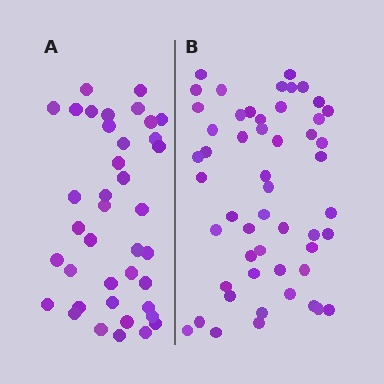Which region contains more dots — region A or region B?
Region B (the right region) has more dots.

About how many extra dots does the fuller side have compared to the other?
Region B has approximately 15 more dots than region A.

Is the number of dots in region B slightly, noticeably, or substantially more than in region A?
Region B has noticeably more, but not dramatically so. The ratio is roughly 1.3 to 1.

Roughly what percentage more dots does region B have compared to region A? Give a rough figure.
About 35% more.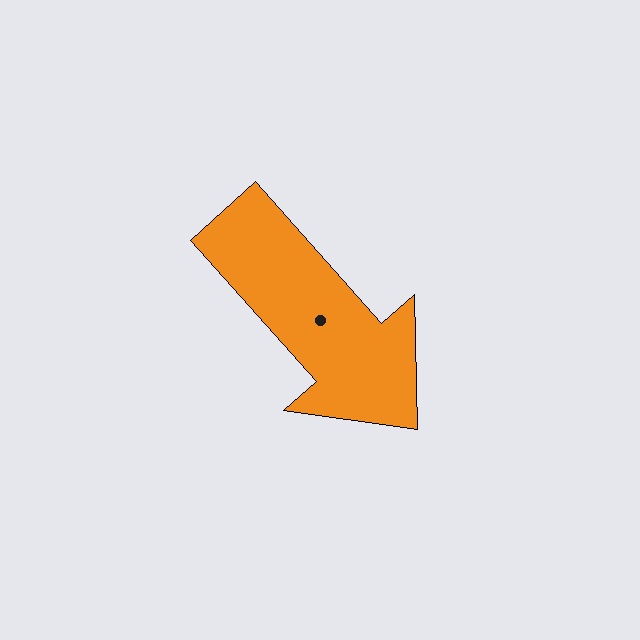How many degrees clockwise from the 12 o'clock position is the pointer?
Approximately 138 degrees.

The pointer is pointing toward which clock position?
Roughly 5 o'clock.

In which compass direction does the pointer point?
Southeast.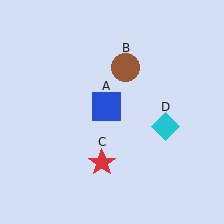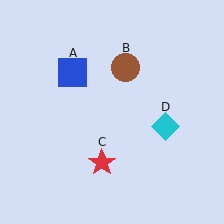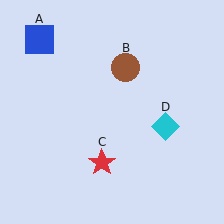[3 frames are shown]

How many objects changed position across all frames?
1 object changed position: blue square (object A).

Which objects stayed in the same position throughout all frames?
Brown circle (object B) and red star (object C) and cyan diamond (object D) remained stationary.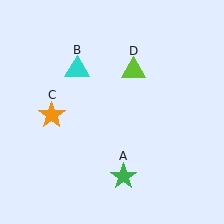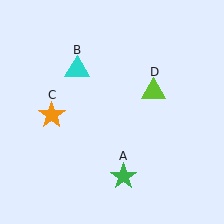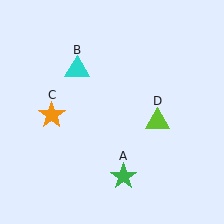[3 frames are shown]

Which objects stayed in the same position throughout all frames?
Green star (object A) and cyan triangle (object B) and orange star (object C) remained stationary.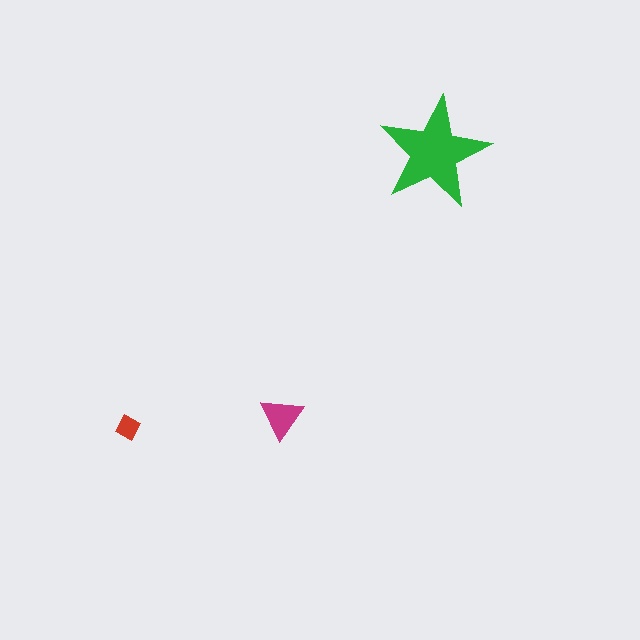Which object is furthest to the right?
The green star is rightmost.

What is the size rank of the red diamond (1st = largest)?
3rd.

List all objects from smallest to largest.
The red diamond, the magenta triangle, the green star.